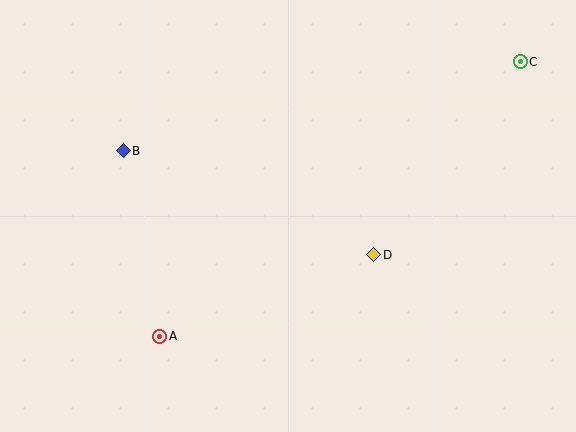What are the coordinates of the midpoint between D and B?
The midpoint between D and B is at (248, 203).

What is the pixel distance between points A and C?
The distance between A and C is 453 pixels.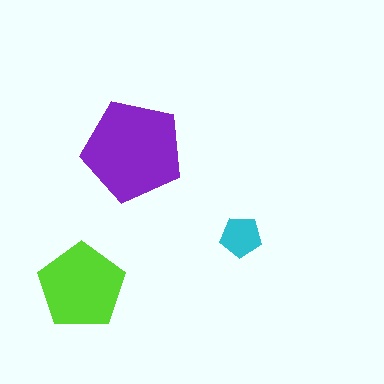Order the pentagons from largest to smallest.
the purple one, the lime one, the cyan one.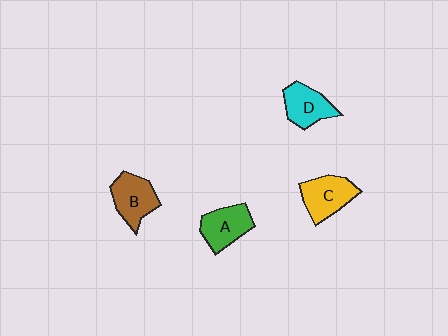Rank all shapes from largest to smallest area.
From largest to smallest: C (yellow), B (brown), A (green), D (cyan).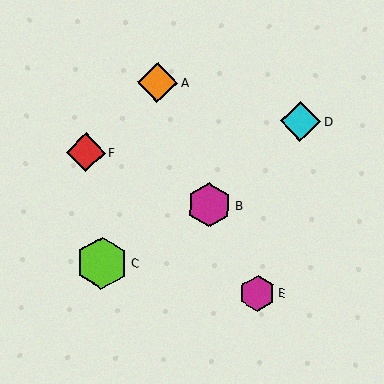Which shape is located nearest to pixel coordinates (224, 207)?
The magenta hexagon (labeled B) at (210, 205) is nearest to that location.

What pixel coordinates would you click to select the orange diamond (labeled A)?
Click at (158, 82) to select the orange diamond A.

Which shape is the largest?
The lime hexagon (labeled C) is the largest.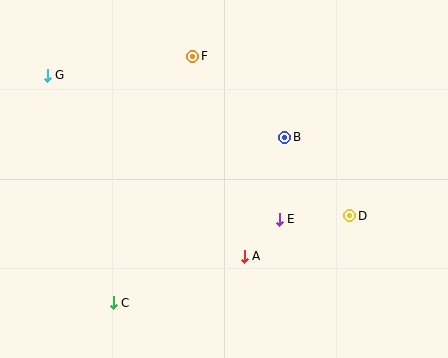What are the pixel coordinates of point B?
Point B is at (285, 137).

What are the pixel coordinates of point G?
Point G is at (47, 75).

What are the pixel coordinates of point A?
Point A is at (244, 256).